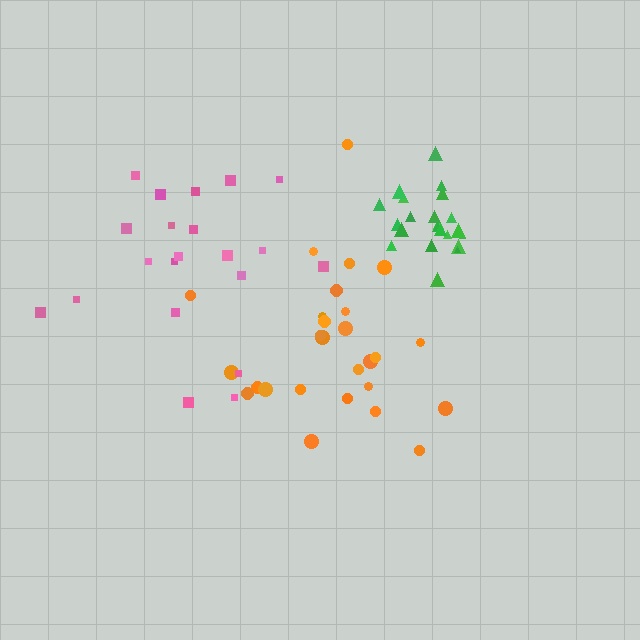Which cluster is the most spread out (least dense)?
Pink.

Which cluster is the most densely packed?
Green.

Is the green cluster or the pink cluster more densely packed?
Green.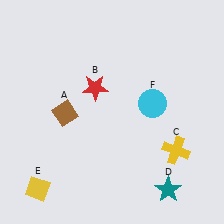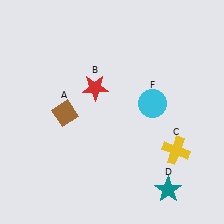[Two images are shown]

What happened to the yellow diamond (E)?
The yellow diamond (E) was removed in Image 2. It was in the bottom-left area of Image 1.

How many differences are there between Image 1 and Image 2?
There is 1 difference between the two images.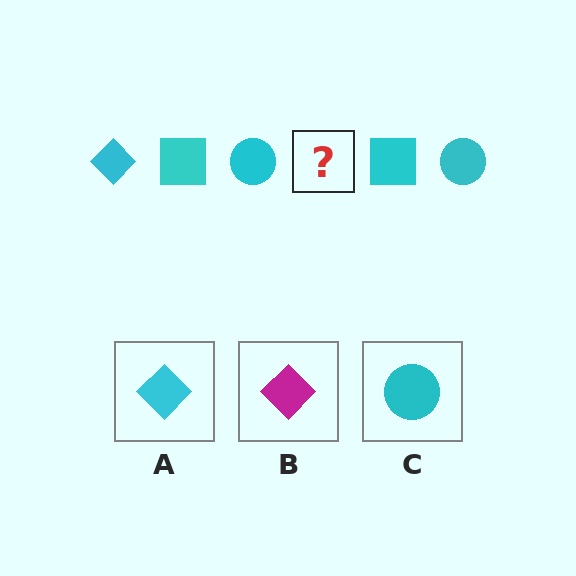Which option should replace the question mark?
Option A.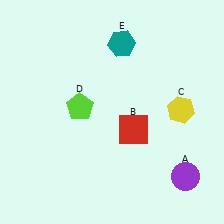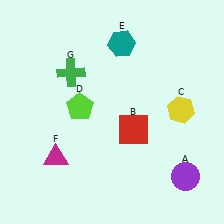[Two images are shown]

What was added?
A magenta triangle (F), a green cross (G) were added in Image 2.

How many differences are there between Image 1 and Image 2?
There are 2 differences between the two images.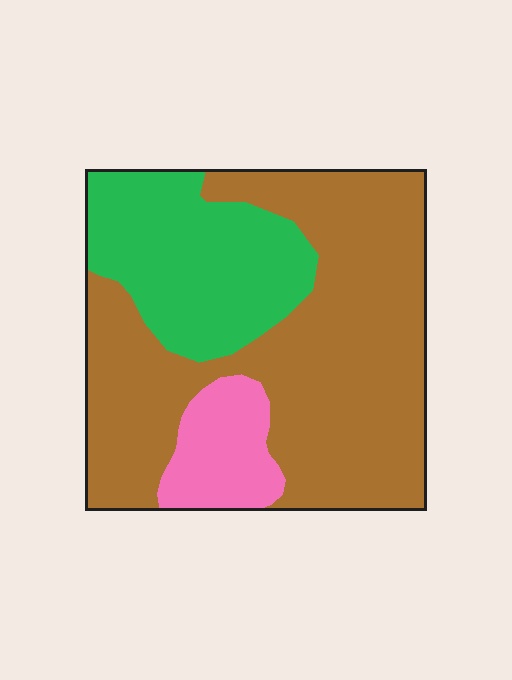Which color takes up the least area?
Pink, at roughly 10%.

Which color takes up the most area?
Brown, at roughly 60%.